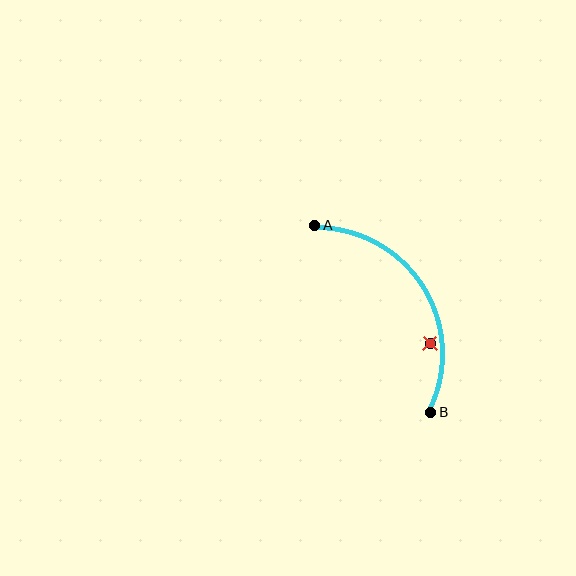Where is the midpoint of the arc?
The arc midpoint is the point on the curve farthest from the straight line joining A and B. It sits to the right of that line.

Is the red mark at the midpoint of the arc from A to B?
No — the red mark does not lie on the arc at all. It sits slightly inside the curve.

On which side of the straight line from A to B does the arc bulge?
The arc bulges to the right of the straight line connecting A and B.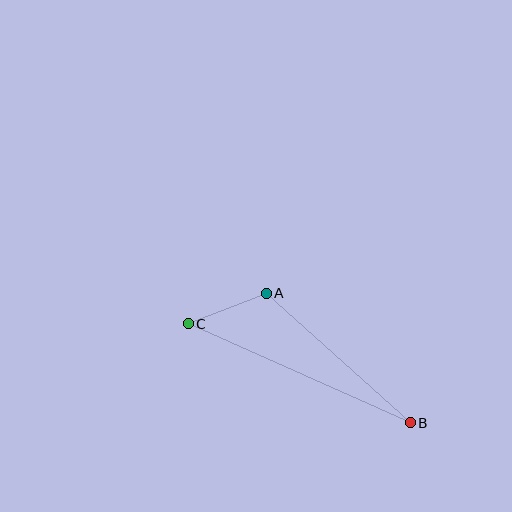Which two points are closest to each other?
Points A and C are closest to each other.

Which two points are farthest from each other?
Points B and C are farthest from each other.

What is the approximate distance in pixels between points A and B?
The distance between A and B is approximately 194 pixels.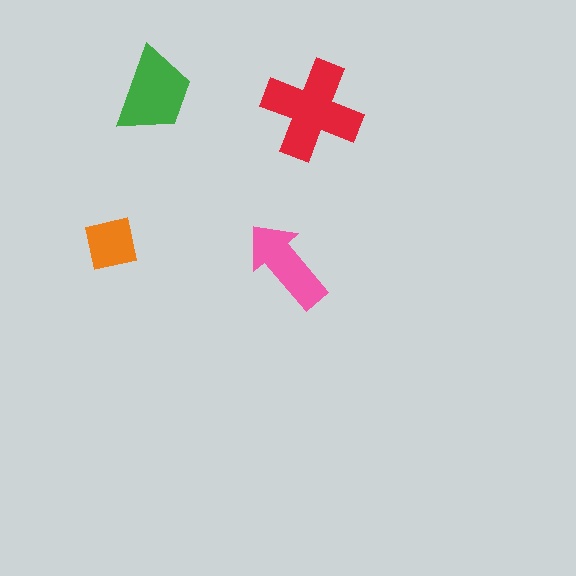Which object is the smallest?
The orange square.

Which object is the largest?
The red cross.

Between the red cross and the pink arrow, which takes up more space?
The red cross.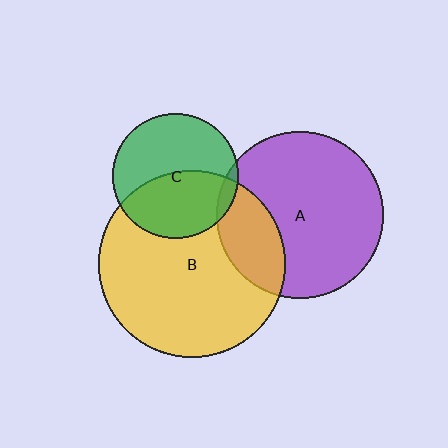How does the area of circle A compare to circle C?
Approximately 1.8 times.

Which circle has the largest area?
Circle B (yellow).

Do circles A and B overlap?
Yes.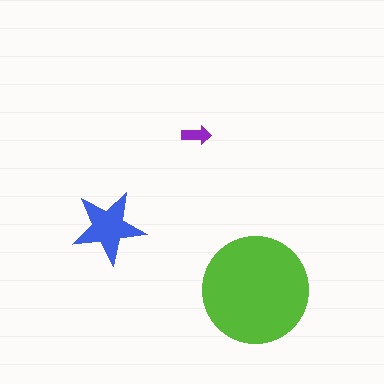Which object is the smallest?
The purple arrow.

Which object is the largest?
The lime circle.